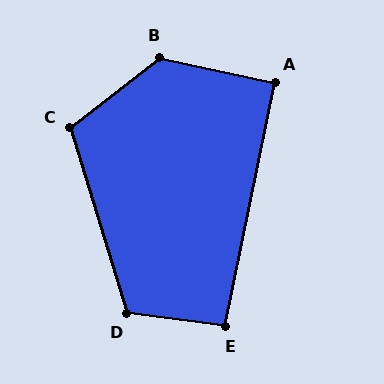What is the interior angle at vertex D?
Approximately 114 degrees (obtuse).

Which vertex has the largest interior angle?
B, at approximately 130 degrees.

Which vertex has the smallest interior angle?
A, at approximately 90 degrees.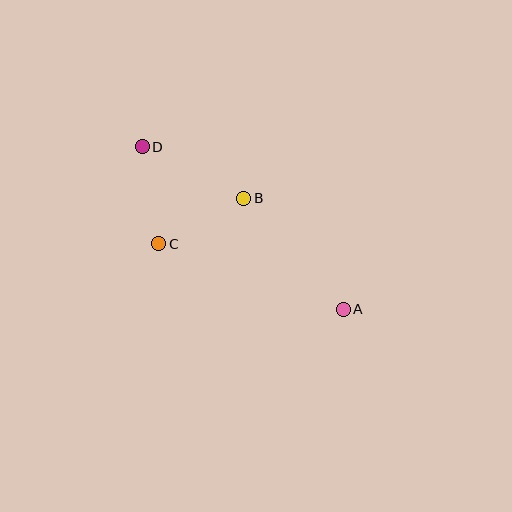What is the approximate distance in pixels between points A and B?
The distance between A and B is approximately 149 pixels.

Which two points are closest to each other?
Points B and C are closest to each other.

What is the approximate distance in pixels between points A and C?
The distance between A and C is approximately 196 pixels.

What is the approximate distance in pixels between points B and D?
The distance between B and D is approximately 114 pixels.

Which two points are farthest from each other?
Points A and D are farthest from each other.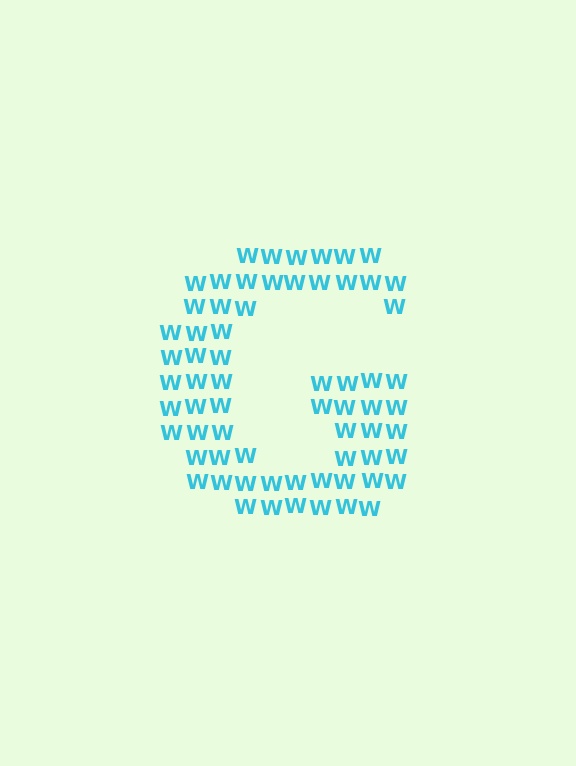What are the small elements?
The small elements are letter W's.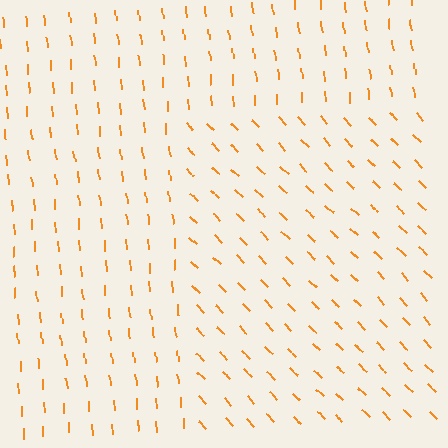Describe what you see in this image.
The image is filled with small orange line segments. A rectangle region in the image has lines oriented differently from the surrounding lines, creating a visible texture boundary.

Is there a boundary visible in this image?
Yes, there is a texture boundary formed by a change in line orientation.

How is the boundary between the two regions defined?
The boundary is defined purely by a change in line orientation (approximately 38 degrees difference). All lines are the same color and thickness.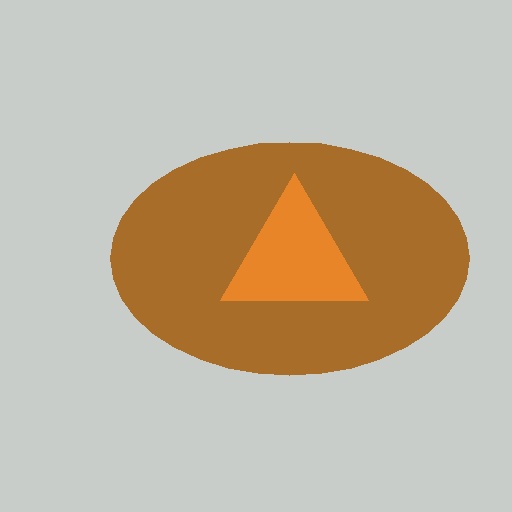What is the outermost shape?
The brown ellipse.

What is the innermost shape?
The orange triangle.